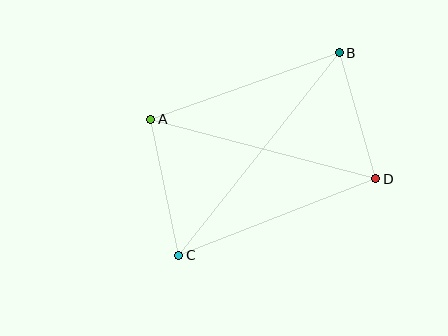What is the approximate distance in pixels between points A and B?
The distance between A and B is approximately 200 pixels.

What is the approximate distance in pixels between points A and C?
The distance between A and C is approximately 139 pixels.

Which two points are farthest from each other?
Points B and C are farthest from each other.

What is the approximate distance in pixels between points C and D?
The distance between C and D is approximately 211 pixels.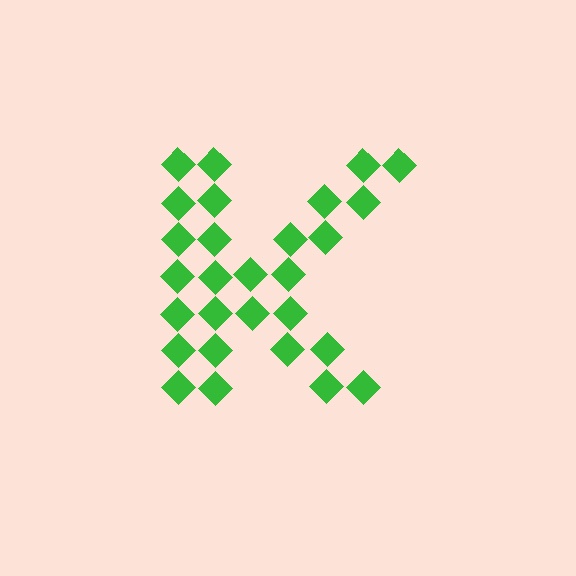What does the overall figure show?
The overall figure shows the letter K.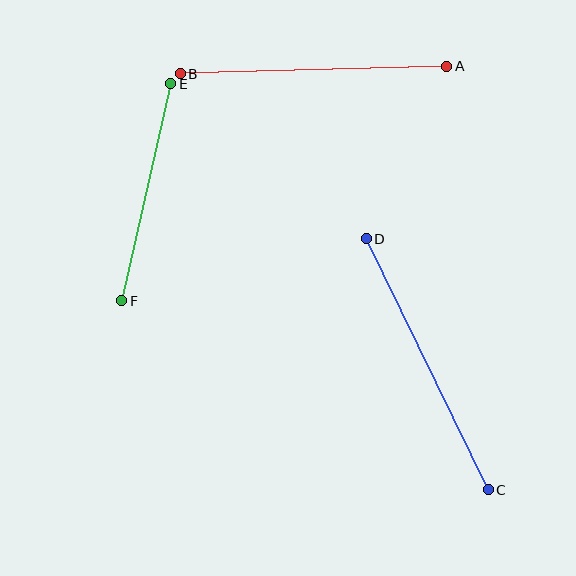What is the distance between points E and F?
The distance is approximately 222 pixels.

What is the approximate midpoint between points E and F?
The midpoint is at approximately (146, 192) pixels.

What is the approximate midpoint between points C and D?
The midpoint is at approximately (427, 364) pixels.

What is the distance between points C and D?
The distance is approximately 279 pixels.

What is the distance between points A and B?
The distance is approximately 266 pixels.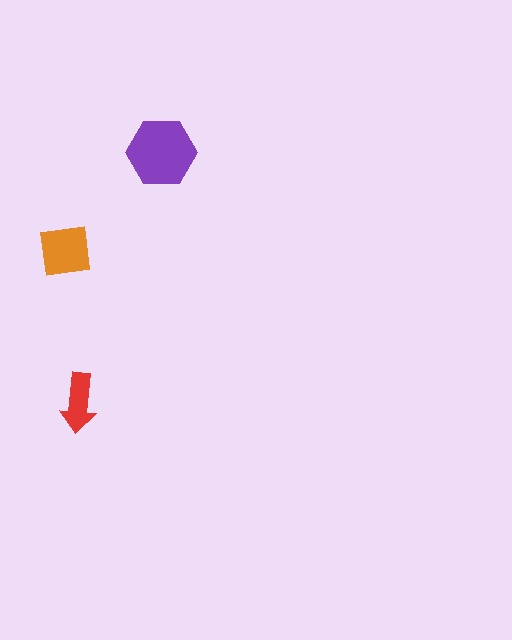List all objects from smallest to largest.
The red arrow, the orange square, the purple hexagon.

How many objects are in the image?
There are 3 objects in the image.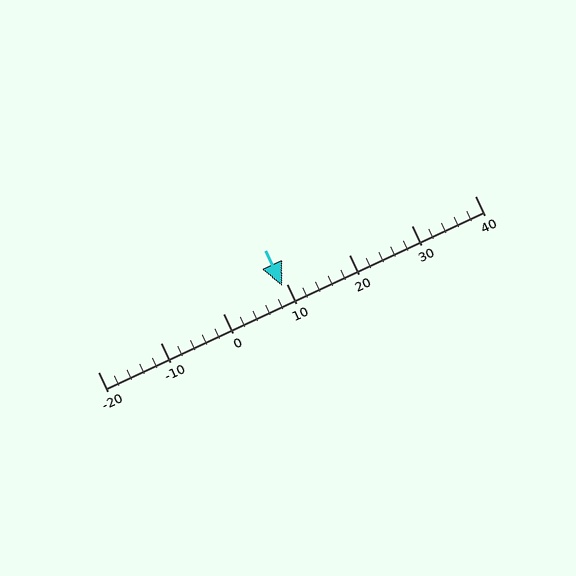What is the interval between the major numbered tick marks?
The major tick marks are spaced 10 units apart.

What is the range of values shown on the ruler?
The ruler shows values from -20 to 40.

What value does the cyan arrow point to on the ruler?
The cyan arrow points to approximately 9.